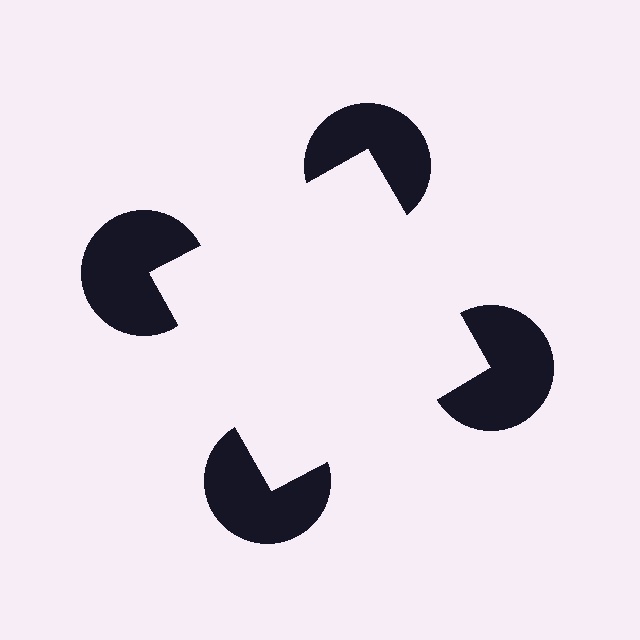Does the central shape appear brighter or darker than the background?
It typically appears slightly brighter than the background, even though no actual brightness change is drawn.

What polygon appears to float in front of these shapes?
An illusory square — its edges are inferred from the aligned wedge cuts in the pac-man discs, not physically drawn.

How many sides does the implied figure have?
4 sides.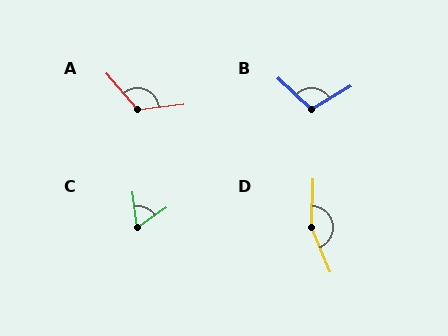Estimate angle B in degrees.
Approximately 106 degrees.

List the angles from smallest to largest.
C (64°), B (106°), A (123°), D (156°).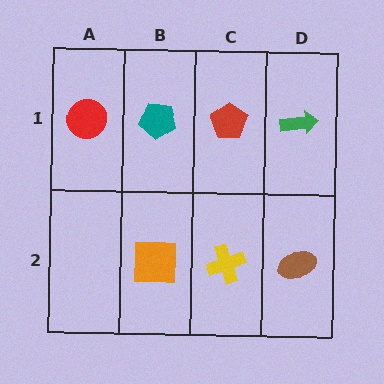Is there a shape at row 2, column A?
No, that cell is empty.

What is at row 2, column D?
A brown ellipse.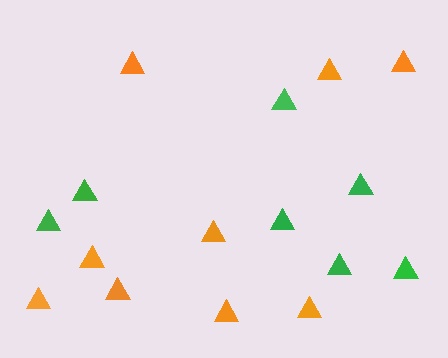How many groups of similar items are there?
There are 2 groups: one group of orange triangles (9) and one group of green triangles (7).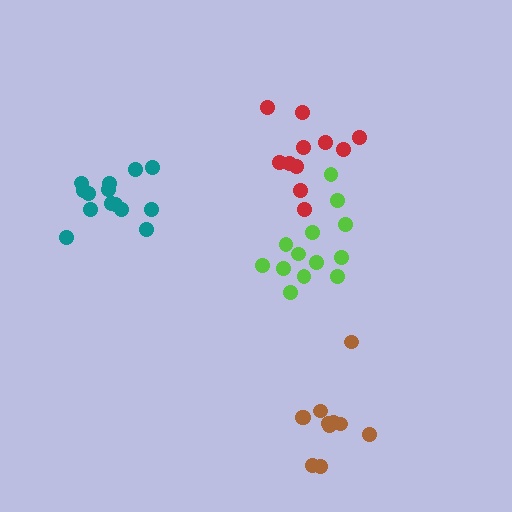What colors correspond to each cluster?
The clusters are colored: teal, red, lime, brown.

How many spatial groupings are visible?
There are 4 spatial groupings.